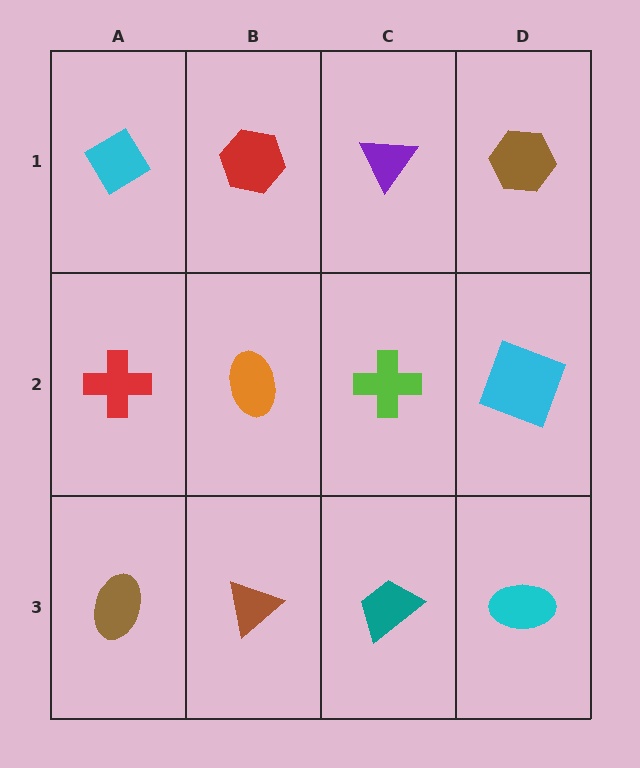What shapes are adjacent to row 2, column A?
A cyan diamond (row 1, column A), a brown ellipse (row 3, column A), an orange ellipse (row 2, column B).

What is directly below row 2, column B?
A brown triangle.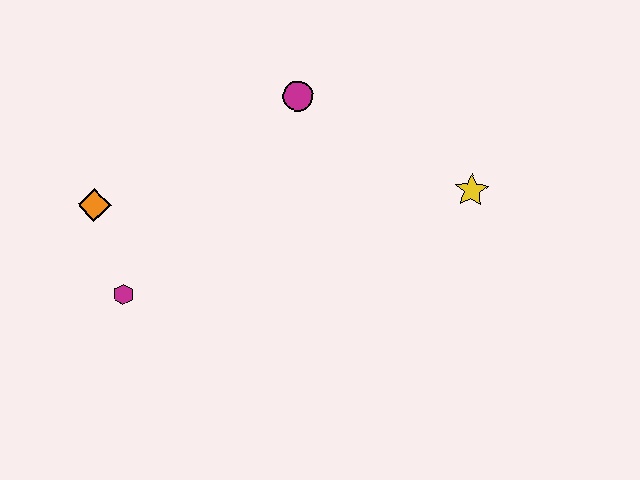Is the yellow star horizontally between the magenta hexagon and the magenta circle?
No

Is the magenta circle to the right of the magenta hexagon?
Yes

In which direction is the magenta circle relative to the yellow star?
The magenta circle is to the left of the yellow star.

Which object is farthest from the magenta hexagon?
The yellow star is farthest from the magenta hexagon.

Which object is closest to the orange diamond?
The magenta hexagon is closest to the orange diamond.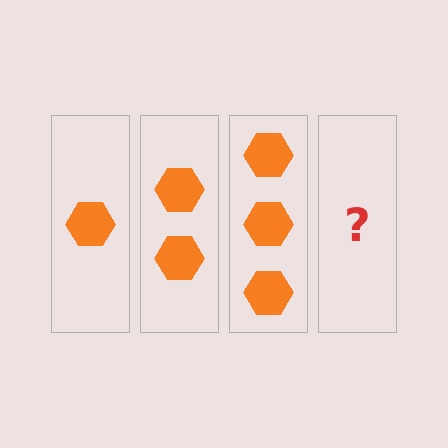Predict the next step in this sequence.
The next step is 4 hexagons.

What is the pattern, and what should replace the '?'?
The pattern is that each step adds one more hexagon. The '?' should be 4 hexagons.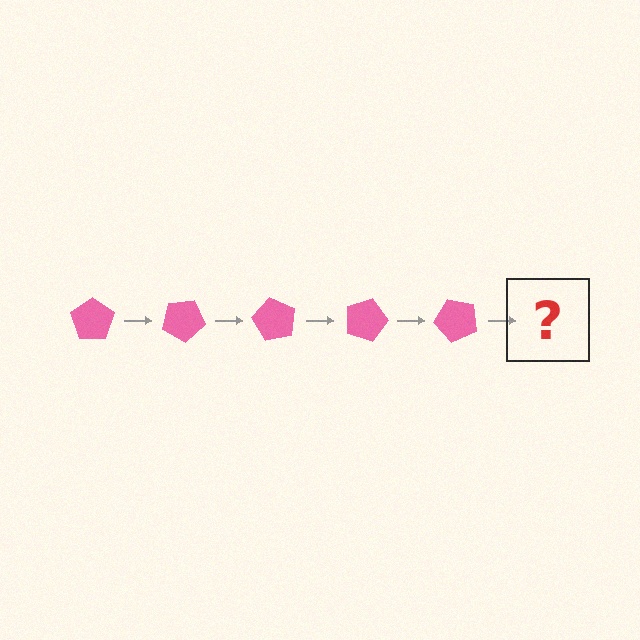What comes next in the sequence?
The next element should be a pink pentagon rotated 150 degrees.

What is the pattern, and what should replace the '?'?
The pattern is that the pentagon rotates 30 degrees each step. The '?' should be a pink pentagon rotated 150 degrees.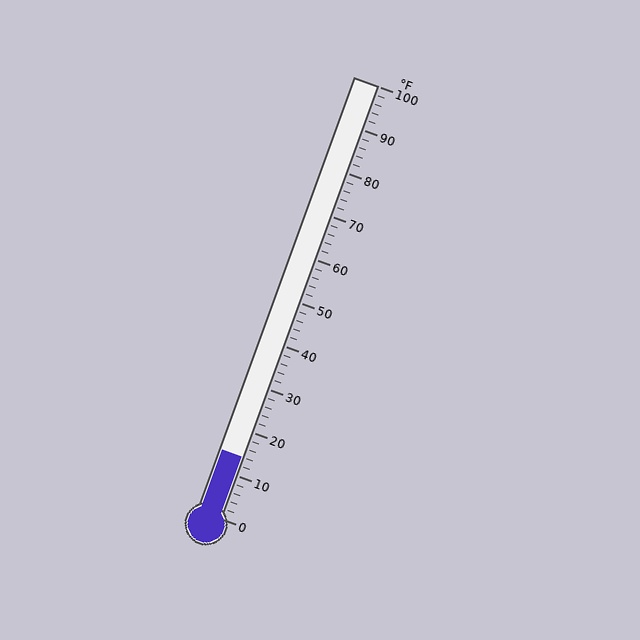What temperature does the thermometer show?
The thermometer shows approximately 14°F.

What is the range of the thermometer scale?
The thermometer scale ranges from 0°F to 100°F.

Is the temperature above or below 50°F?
The temperature is below 50°F.